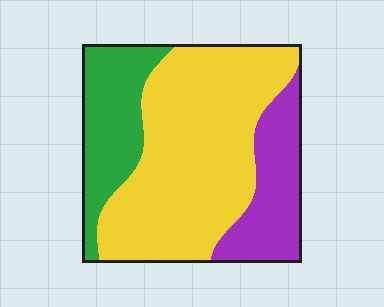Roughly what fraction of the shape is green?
Green covers 22% of the shape.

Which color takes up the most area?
Yellow, at roughly 60%.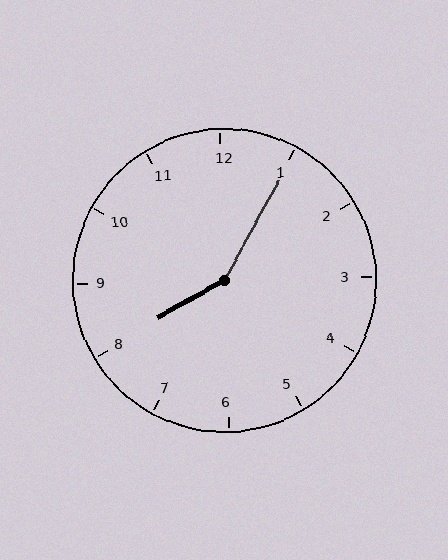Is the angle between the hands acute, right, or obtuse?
It is obtuse.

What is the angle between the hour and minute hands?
Approximately 148 degrees.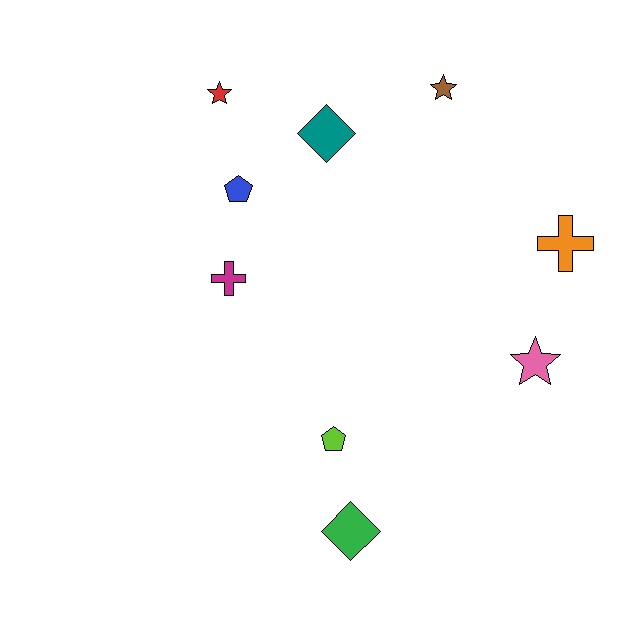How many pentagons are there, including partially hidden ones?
There are 2 pentagons.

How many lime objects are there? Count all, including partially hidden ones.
There is 1 lime object.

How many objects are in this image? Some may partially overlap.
There are 9 objects.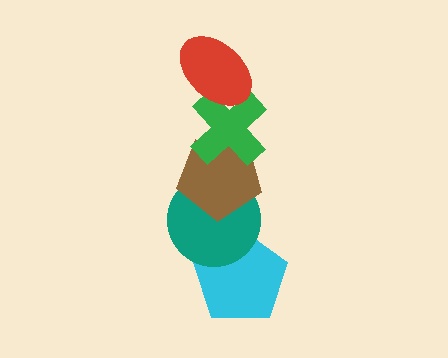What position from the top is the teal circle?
The teal circle is 4th from the top.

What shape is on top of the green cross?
The red ellipse is on top of the green cross.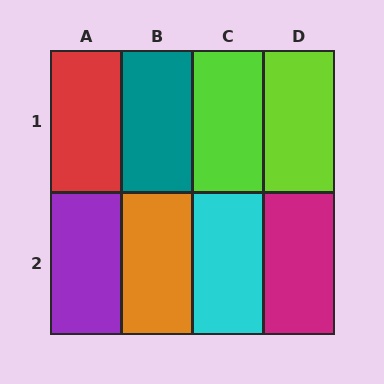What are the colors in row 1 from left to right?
Red, teal, lime, lime.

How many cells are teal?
1 cell is teal.